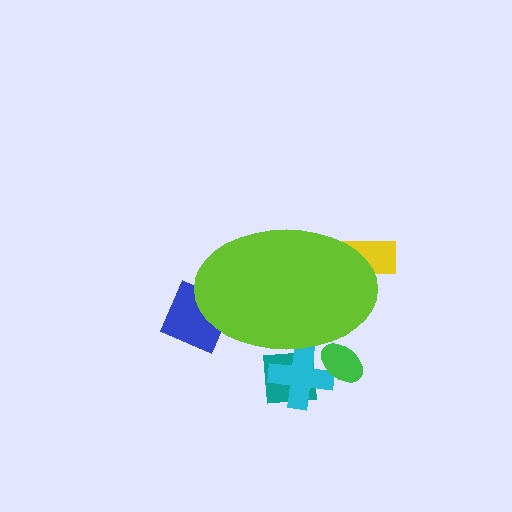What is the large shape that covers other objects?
A lime ellipse.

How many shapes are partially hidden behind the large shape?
5 shapes are partially hidden.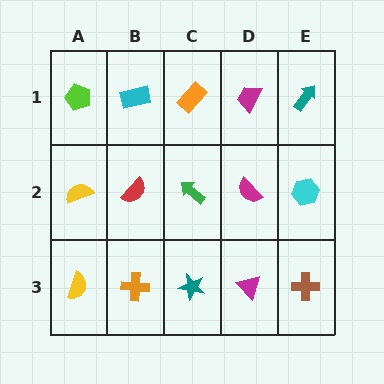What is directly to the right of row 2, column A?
A red semicircle.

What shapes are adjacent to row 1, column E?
A cyan hexagon (row 2, column E), a magenta trapezoid (row 1, column D).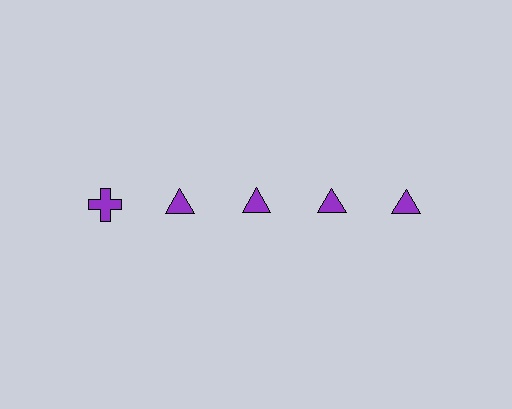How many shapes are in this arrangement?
There are 5 shapes arranged in a grid pattern.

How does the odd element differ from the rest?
It has a different shape: cross instead of triangle.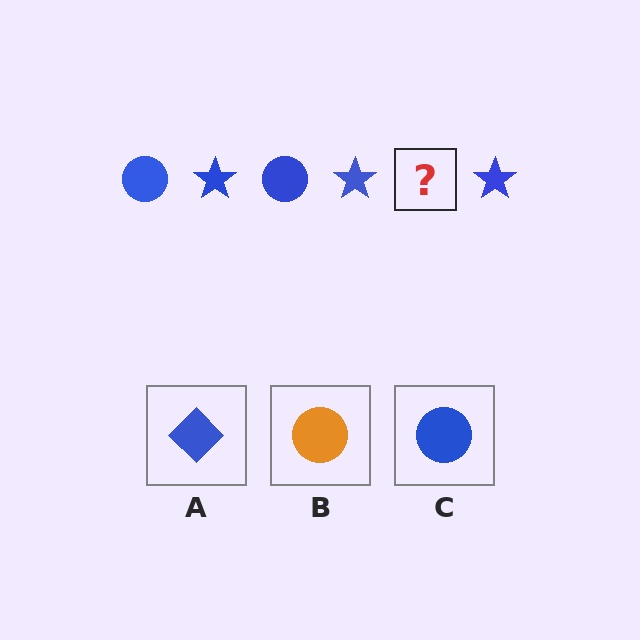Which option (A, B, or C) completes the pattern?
C.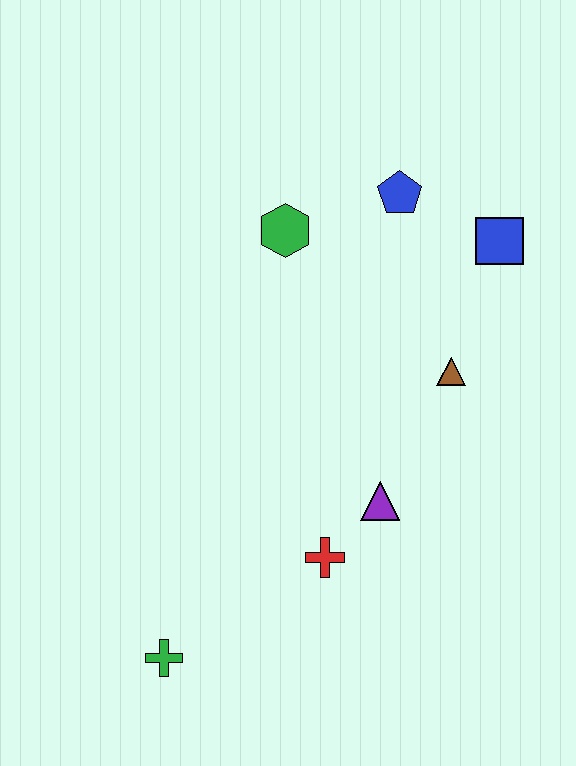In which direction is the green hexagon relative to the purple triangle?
The green hexagon is above the purple triangle.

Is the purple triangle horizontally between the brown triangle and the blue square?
No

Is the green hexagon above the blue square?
Yes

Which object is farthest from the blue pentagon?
The green cross is farthest from the blue pentagon.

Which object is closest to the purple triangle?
The red cross is closest to the purple triangle.